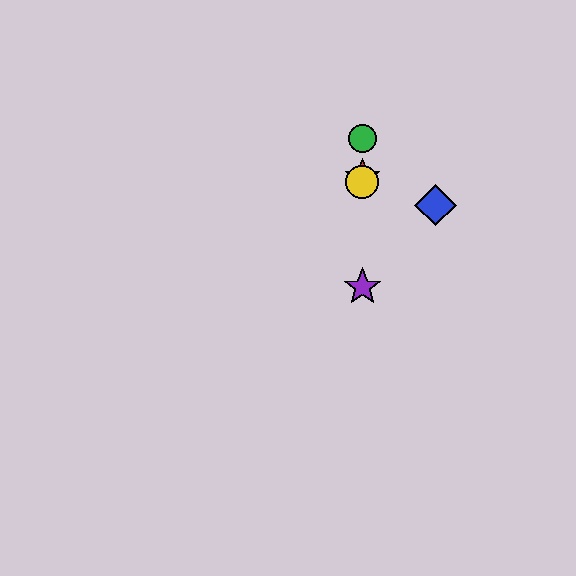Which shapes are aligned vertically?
The red star, the green circle, the yellow circle, the purple star are aligned vertically.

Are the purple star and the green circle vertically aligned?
Yes, both are at x≈362.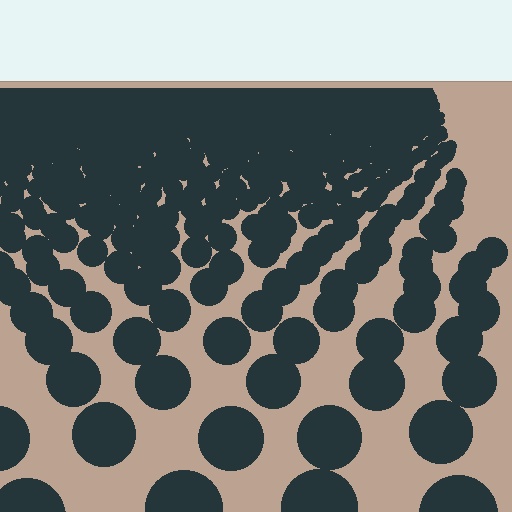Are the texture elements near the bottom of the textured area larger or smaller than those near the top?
Larger. Near the bottom, elements are closer to the viewer and appear at a bigger on-screen size.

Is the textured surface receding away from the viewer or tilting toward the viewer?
The surface is receding away from the viewer. Texture elements get smaller and denser toward the top.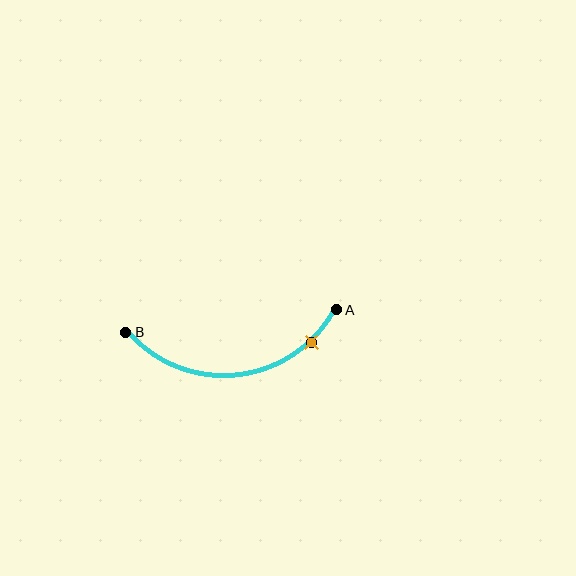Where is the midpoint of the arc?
The arc midpoint is the point on the curve farthest from the straight line joining A and B. It sits below that line.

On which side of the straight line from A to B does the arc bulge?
The arc bulges below the straight line connecting A and B.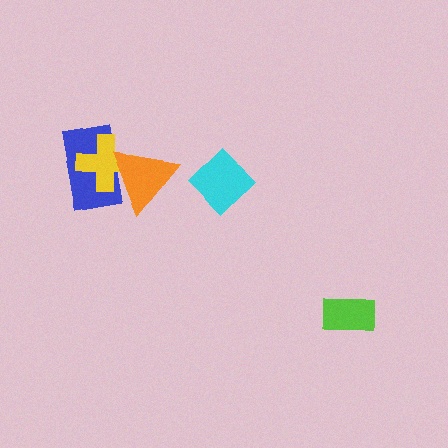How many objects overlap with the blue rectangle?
2 objects overlap with the blue rectangle.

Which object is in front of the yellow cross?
The orange triangle is in front of the yellow cross.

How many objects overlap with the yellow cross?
2 objects overlap with the yellow cross.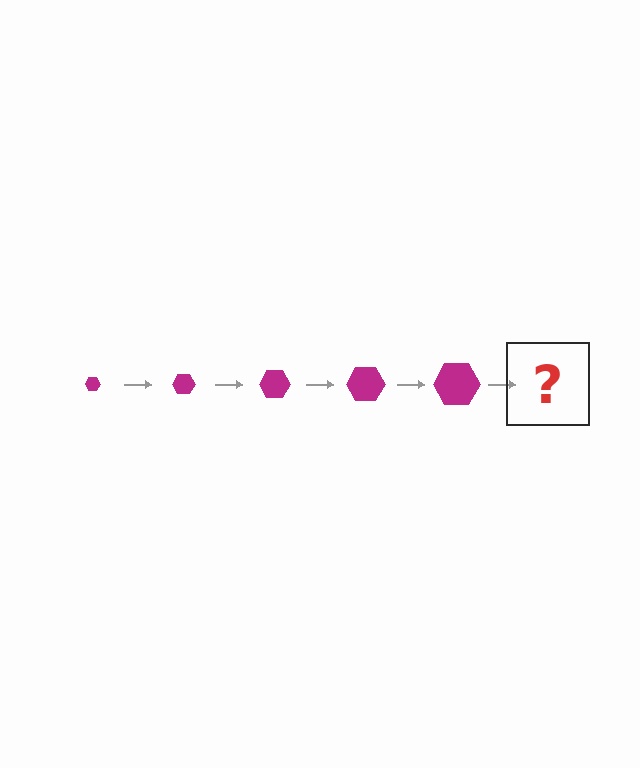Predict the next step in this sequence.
The next step is a magenta hexagon, larger than the previous one.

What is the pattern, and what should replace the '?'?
The pattern is that the hexagon gets progressively larger each step. The '?' should be a magenta hexagon, larger than the previous one.